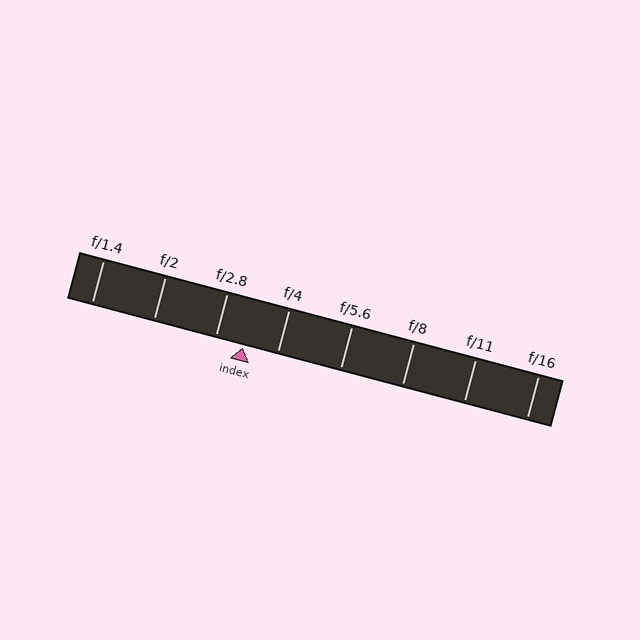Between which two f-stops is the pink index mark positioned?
The index mark is between f/2.8 and f/4.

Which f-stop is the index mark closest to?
The index mark is closest to f/2.8.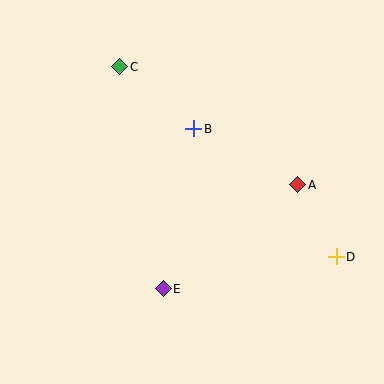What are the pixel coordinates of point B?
Point B is at (194, 129).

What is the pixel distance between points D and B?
The distance between D and B is 191 pixels.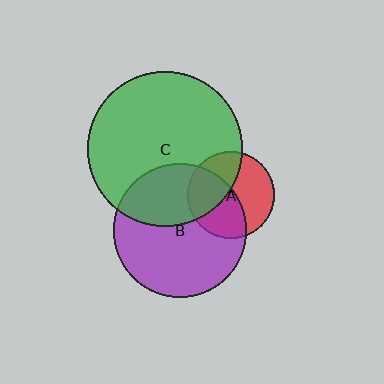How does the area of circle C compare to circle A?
Approximately 3.2 times.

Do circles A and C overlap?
Yes.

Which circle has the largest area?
Circle C (green).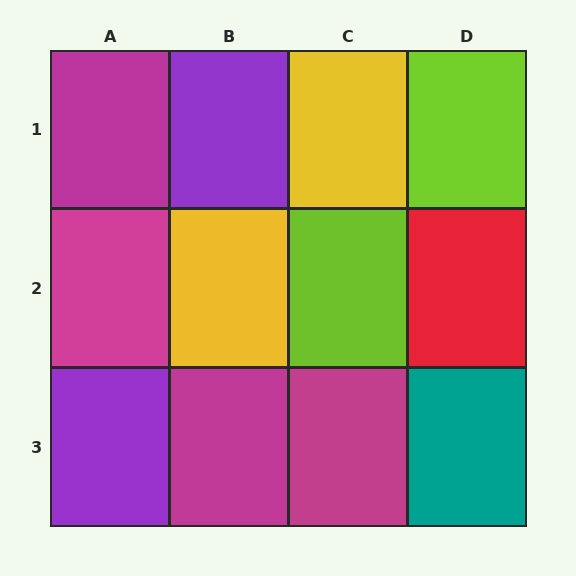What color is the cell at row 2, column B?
Yellow.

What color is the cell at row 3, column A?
Purple.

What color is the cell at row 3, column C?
Magenta.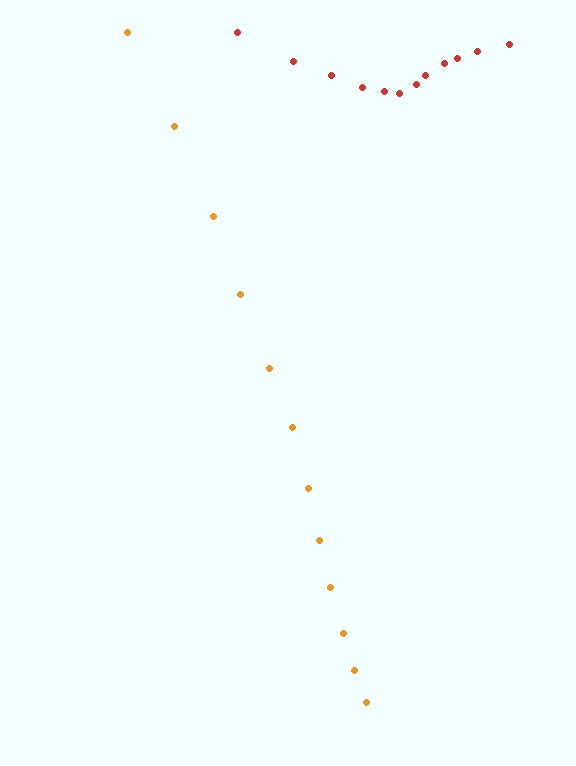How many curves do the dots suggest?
There are 2 distinct paths.